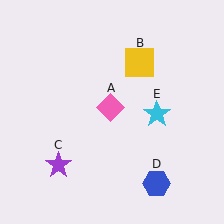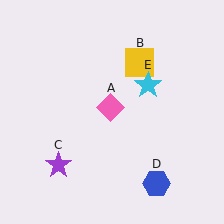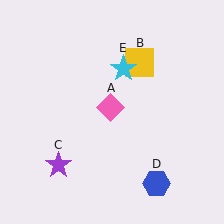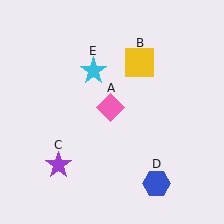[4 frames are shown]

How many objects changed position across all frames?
1 object changed position: cyan star (object E).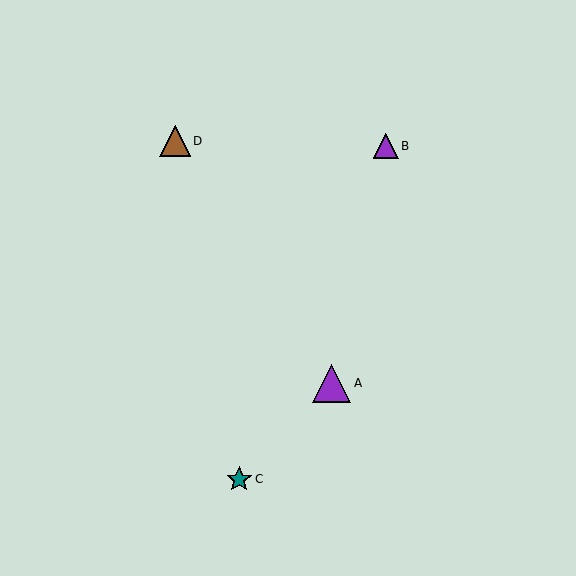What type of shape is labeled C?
Shape C is a teal star.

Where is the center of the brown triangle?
The center of the brown triangle is at (175, 141).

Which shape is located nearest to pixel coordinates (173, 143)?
The brown triangle (labeled D) at (175, 141) is nearest to that location.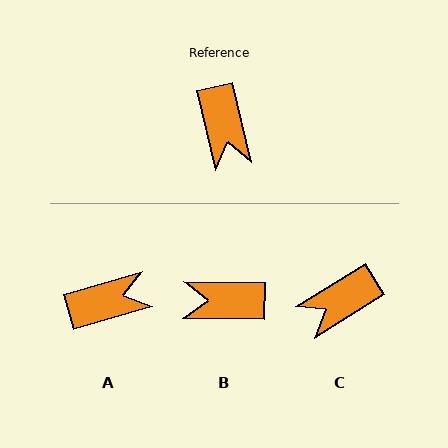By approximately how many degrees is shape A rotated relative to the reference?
Approximately 93 degrees counter-clockwise.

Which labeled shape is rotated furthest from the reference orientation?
B, about 104 degrees away.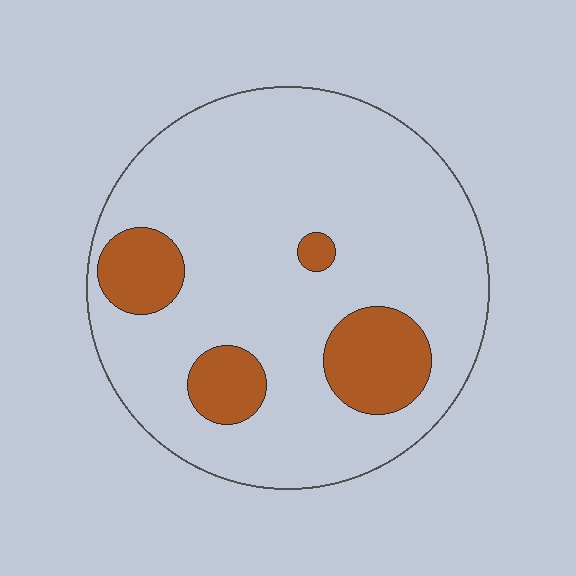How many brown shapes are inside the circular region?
4.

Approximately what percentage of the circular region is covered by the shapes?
Approximately 15%.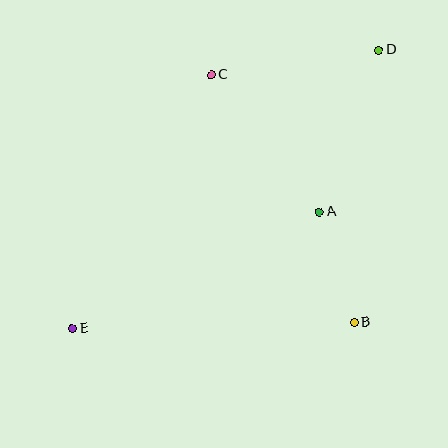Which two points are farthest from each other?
Points D and E are farthest from each other.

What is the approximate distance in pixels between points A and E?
The distance between A and E is approximately 273 pixels.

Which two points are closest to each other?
Points A and B are closest to each other.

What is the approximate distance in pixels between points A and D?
The distance between A and D is approximately 173 pixels.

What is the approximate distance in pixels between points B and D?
The distance between B and D is approximately 274 pixels.